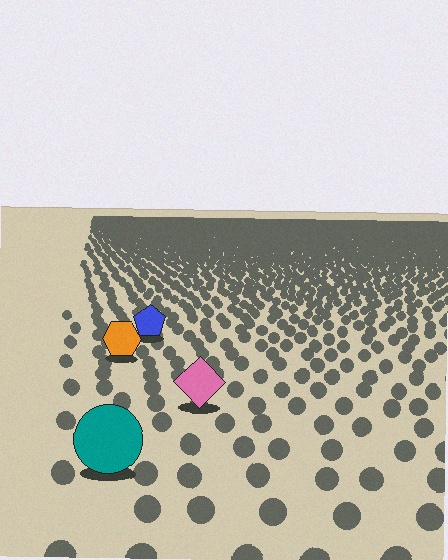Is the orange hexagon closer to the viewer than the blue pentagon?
Yes. The orange hexagon is closer — you can tell from the texture gradient: the ground texture is coarser near it.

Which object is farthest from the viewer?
The blue pentagon is farthest from the viewer. It appears smaller and the ground texture around it is denser.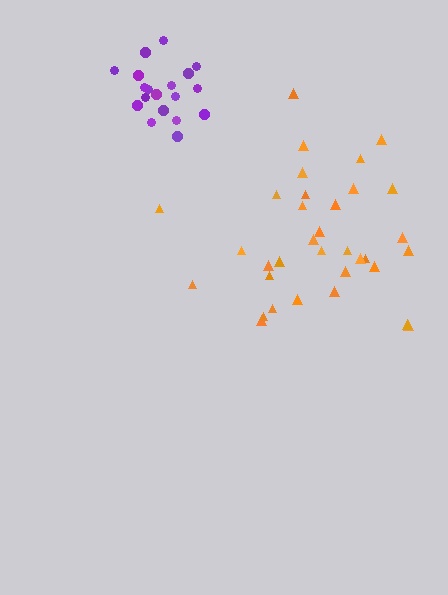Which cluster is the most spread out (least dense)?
Orange.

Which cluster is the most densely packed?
Purple.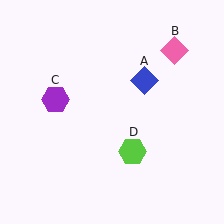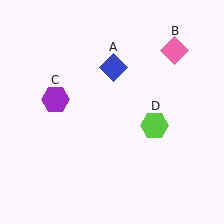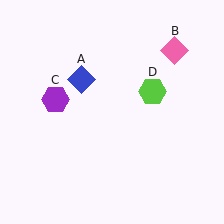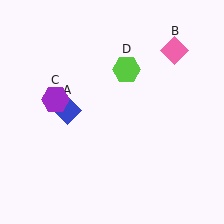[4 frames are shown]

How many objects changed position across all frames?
2 objects changed position: blue diamond (object A), lime hexagon (object D).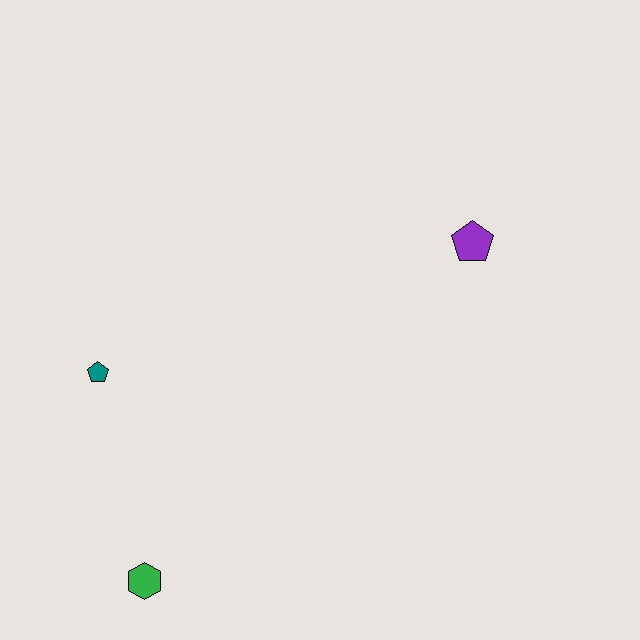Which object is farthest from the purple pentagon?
The green hexagon is farthest from the purple pentagon.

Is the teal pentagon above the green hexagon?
Yes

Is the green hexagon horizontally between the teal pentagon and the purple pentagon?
Yes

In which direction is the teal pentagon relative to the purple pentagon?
The teal pentagon is to the left of the purple pentagon.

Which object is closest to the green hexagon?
The teal pentagon is closest to the green hexagon.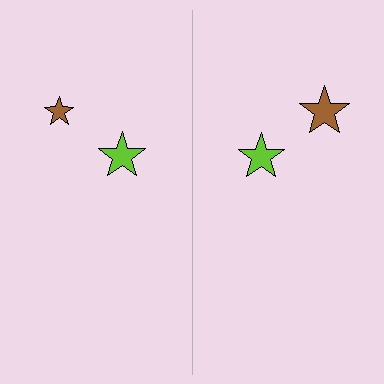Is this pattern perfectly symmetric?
No, the pattern is not perfectly symmetric. The brown star on the right side has a different size than its mirror counterpart.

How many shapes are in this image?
There are 4 shapes in this image.